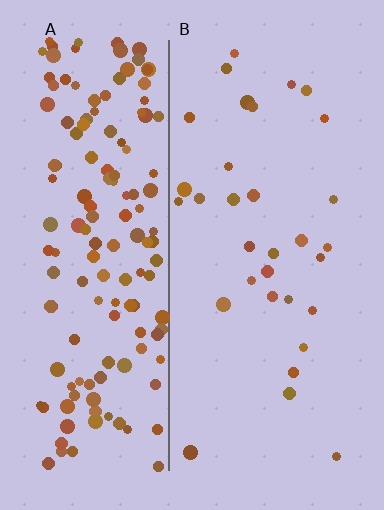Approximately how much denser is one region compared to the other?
Approximately 4.9× — region A over region B.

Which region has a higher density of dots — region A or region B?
A (the left).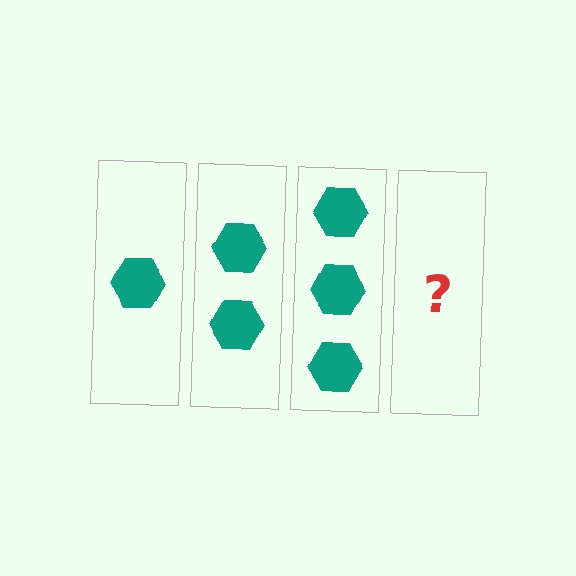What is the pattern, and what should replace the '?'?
The pattern is that each step adds one more hexagon. The '?' should be 4 hexagons.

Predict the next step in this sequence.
The next step is 4 hexagons.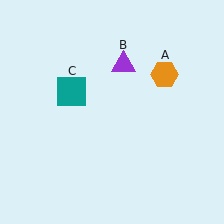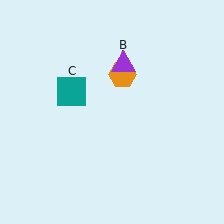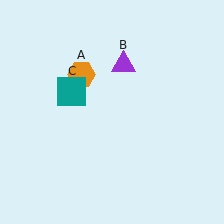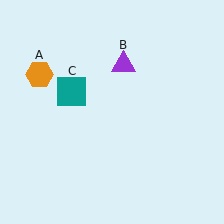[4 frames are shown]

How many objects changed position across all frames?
1 object changed position: orange hexagon (object A).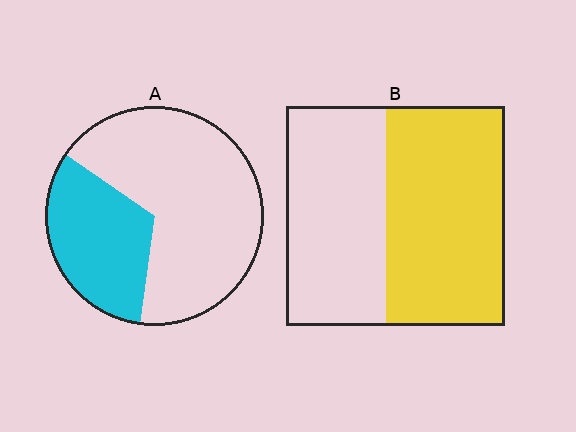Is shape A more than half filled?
No.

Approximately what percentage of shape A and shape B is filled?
A is approximately 35% and B is approximately 55%.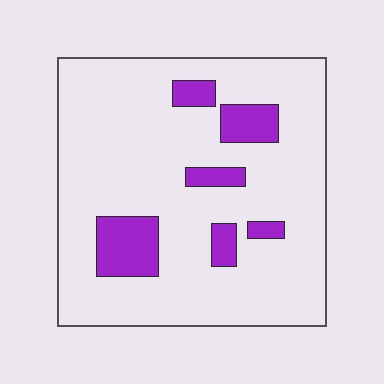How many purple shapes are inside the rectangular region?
6.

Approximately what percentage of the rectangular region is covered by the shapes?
Approximately 15%.